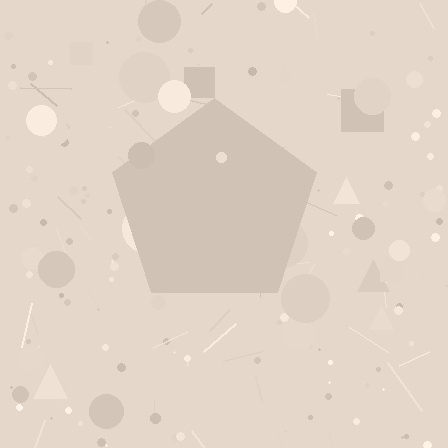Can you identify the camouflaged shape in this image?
The camouflaged shape is a pentagon.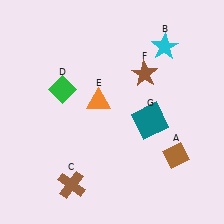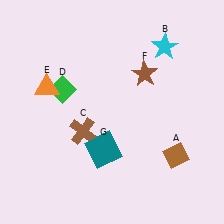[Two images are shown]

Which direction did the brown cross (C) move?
The brown cross (C) moved up.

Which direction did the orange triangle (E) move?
The orange triangle (E) moved left.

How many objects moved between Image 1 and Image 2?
3 objects moved between the two images.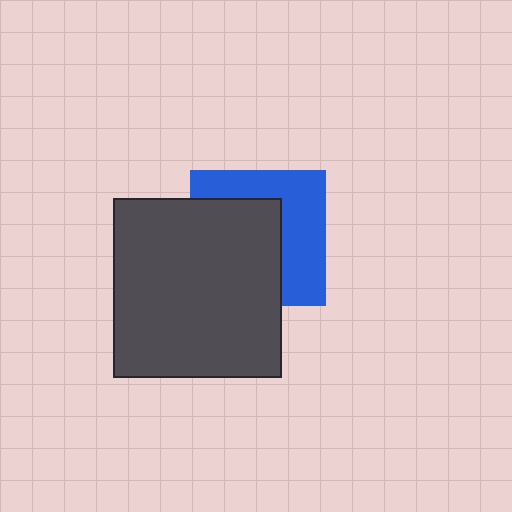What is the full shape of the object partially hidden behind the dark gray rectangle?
The partially hidden object is a blue square.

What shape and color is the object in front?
The object in front is a dark gray rectangle.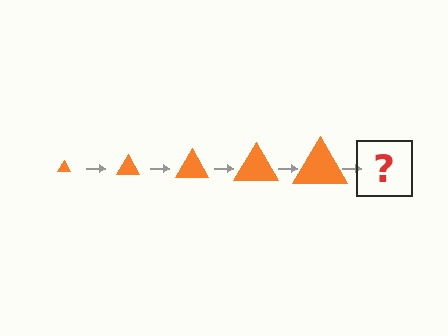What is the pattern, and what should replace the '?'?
The pattern is that the triangle gets progressively larger each step. The '?' should be an orange triangle, larger than the previous one.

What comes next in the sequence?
The next element should be an orange triangle, larger than the previous one.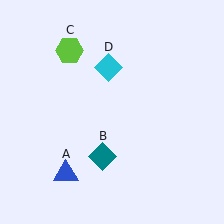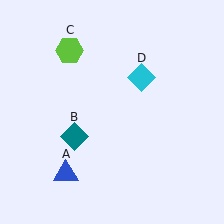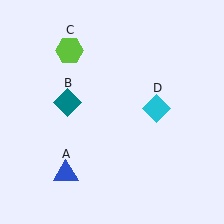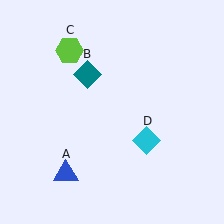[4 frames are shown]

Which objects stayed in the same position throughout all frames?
Blue triangle (object A) and lime hexagon (object C) remained stationary.